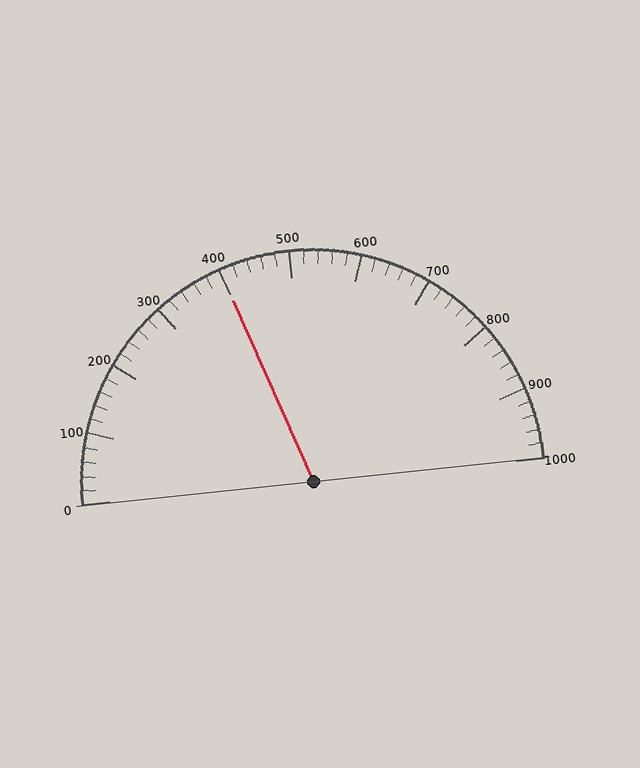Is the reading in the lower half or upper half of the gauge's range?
The reading is in the lower half of the range (0 to 1000).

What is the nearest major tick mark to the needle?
The nearest major tick mark is 400.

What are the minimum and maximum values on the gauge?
The gauge ranges from 0 to 1000.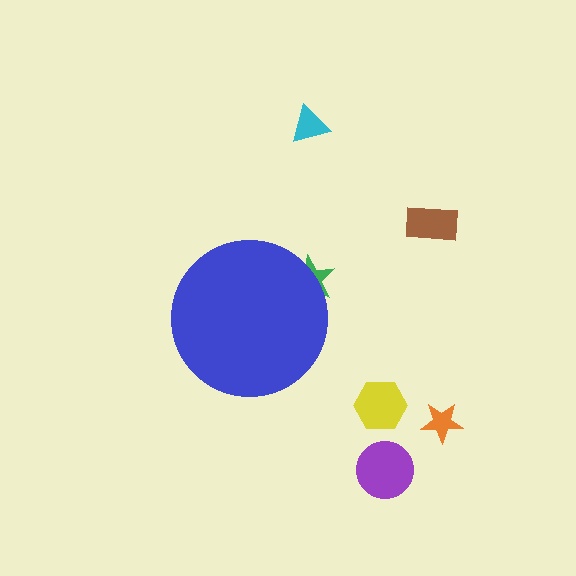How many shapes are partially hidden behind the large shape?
1 shape is partially hidden.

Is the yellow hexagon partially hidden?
No, the yellow hexagon is fully visible.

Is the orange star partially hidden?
No, the orange star is fully visible.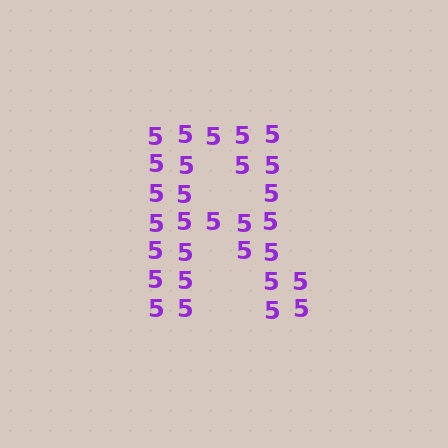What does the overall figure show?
The overall figure shows the letter R.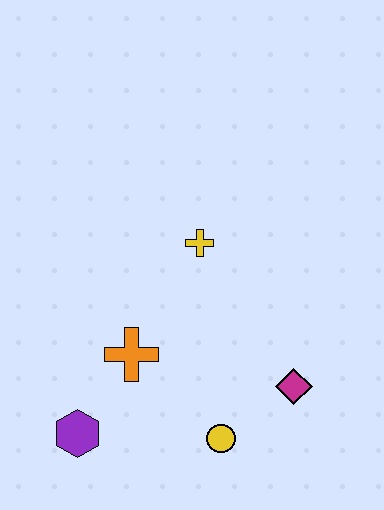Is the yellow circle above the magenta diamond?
No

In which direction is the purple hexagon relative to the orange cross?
The purple hexagon is below the orange cross.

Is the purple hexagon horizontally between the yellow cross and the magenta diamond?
No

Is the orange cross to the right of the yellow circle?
No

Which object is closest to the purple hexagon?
The orange cross is closest to the purple hexagon.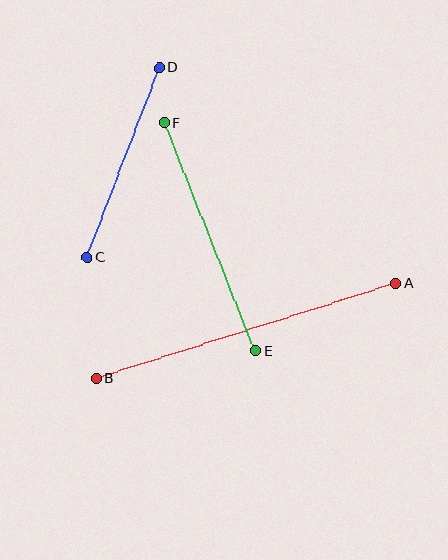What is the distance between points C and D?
The distance is approximately 203 pixels.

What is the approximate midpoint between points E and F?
The midpoint is at approximately (210, 237) pixels.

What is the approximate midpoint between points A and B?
The midpoint is at approximately (246, 331) pixels.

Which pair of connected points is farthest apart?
Points A and B are farthest apart.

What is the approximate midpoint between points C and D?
The midpoint is at approximately (123, 163) pixels.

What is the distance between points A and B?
The distance is approximately 314 pixels.